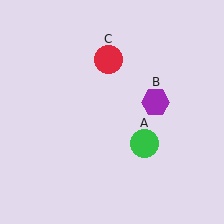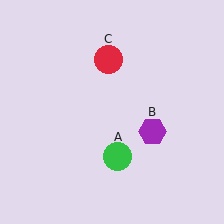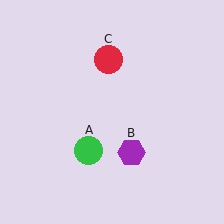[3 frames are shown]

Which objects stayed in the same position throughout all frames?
Red circle (object C) remained stationary.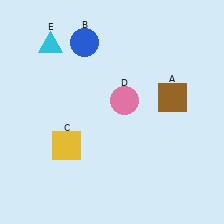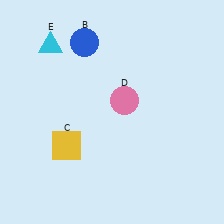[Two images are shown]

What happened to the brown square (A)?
The brown square (A) was removed in Image 2. It was in the top-right area of Image 1.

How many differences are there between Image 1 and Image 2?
There is 1 difference between the two images.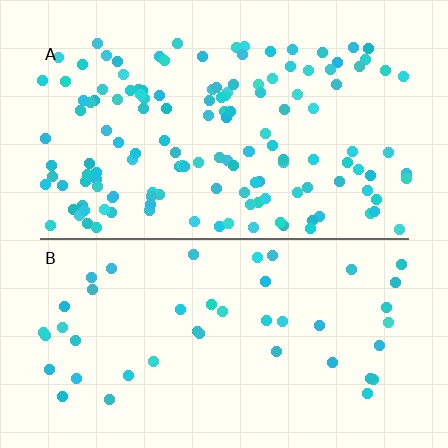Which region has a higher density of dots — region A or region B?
A (the top).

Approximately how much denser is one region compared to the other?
Approximately 3.2× — region A over region B.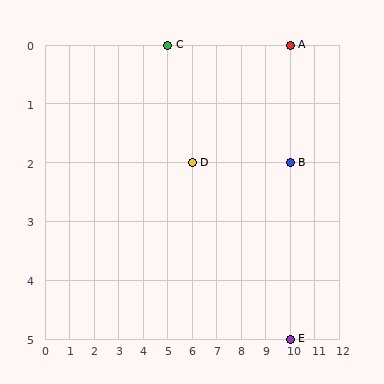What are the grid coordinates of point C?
Point C is at grid coordinates (5, 0).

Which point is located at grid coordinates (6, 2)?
Point D is at (6, 2).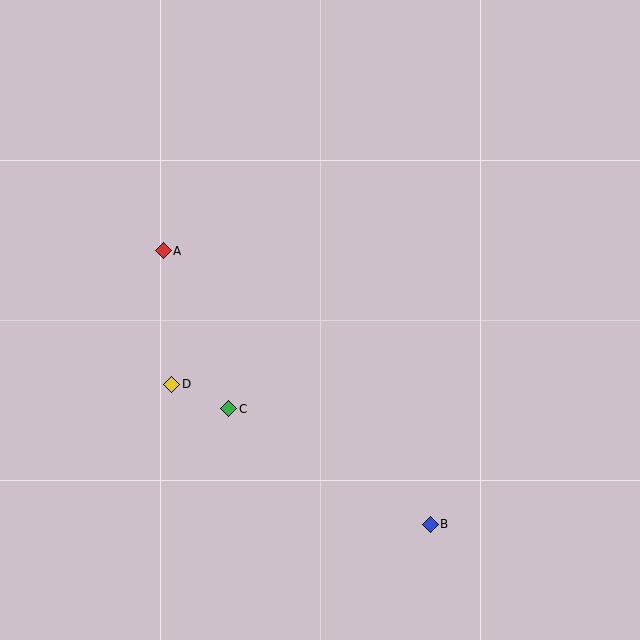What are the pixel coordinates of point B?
Point B is at (430, 524).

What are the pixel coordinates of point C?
Point C is at (229, 409).